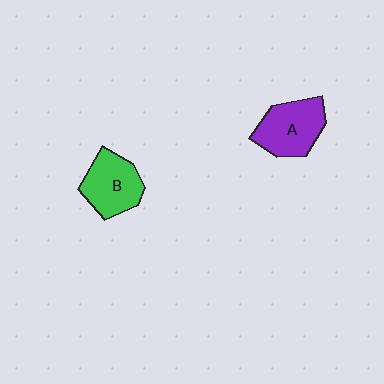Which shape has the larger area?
Shape A (purple).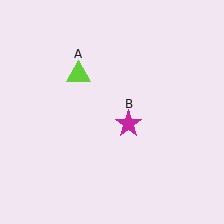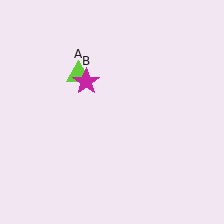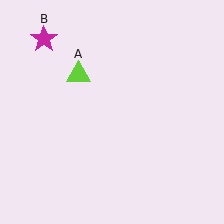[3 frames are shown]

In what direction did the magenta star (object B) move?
The magenta star (object B) moved up and to the left.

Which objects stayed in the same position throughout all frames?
Lime triangle (object A) remained stationary.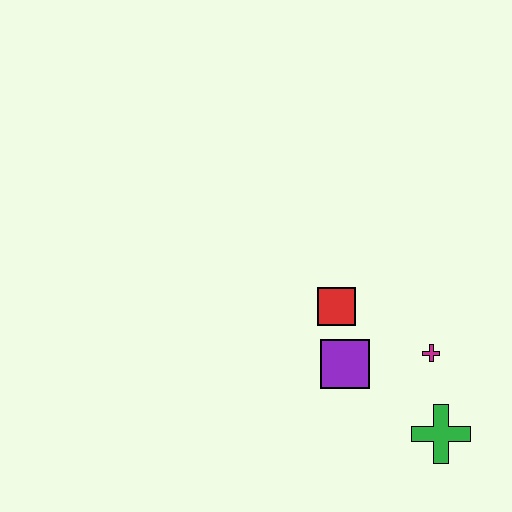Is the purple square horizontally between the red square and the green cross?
Yes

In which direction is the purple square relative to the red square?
The purple square is below the red square.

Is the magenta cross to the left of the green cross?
Yes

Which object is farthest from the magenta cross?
The red square is farthest from the magenta cross.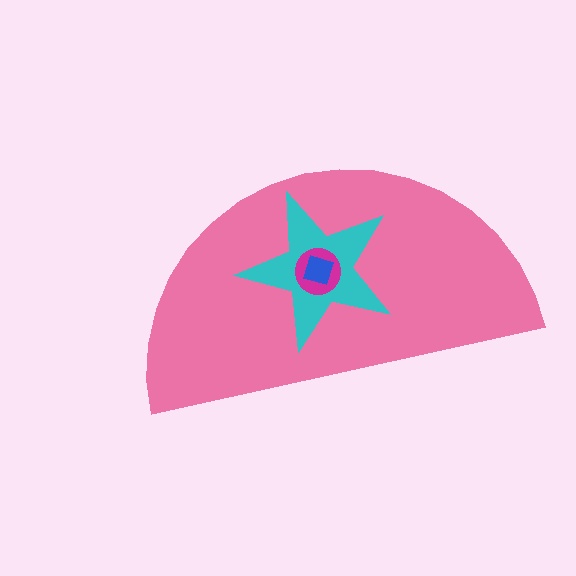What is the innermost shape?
The blue square.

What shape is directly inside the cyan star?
The magenta circle.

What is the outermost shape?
The pink semicircle.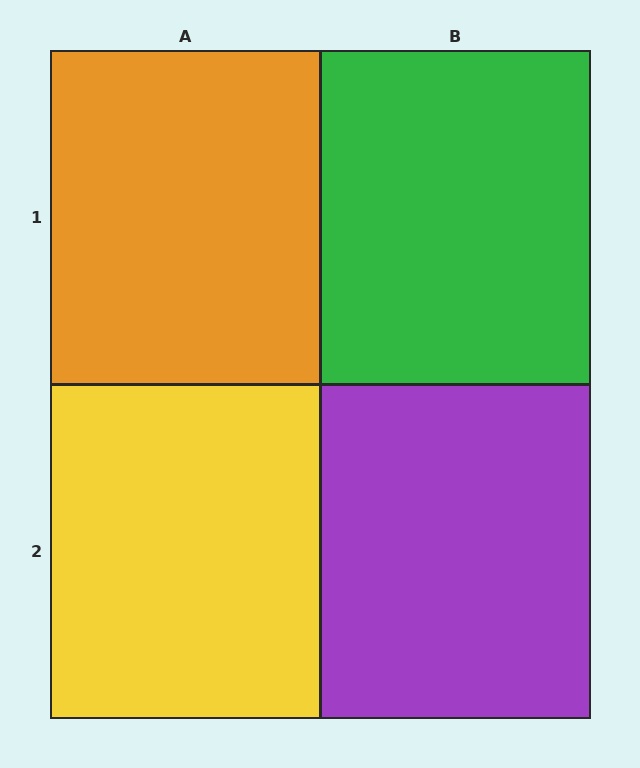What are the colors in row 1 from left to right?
Orange, green.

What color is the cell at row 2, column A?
Yellow.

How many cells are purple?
1 cell is purple.